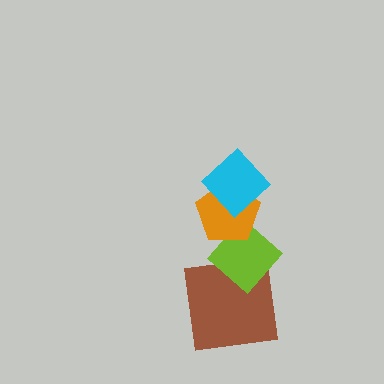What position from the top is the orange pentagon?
The orange pentagon is 2nd from the top.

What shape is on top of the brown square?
The lime diamond is on top of the brown square.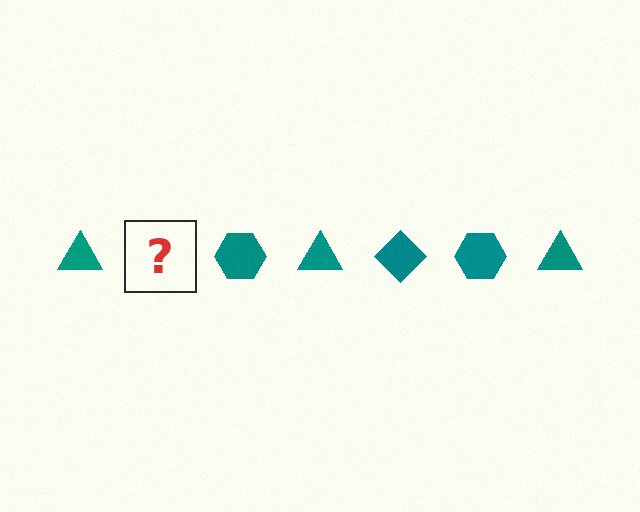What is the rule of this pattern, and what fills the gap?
The rule is that the pattern cycles through triangle, diamond, hexagon shapes in teal. The gap should be filled with a teal diamond.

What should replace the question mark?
The question mark should be replaced with a teal diamond.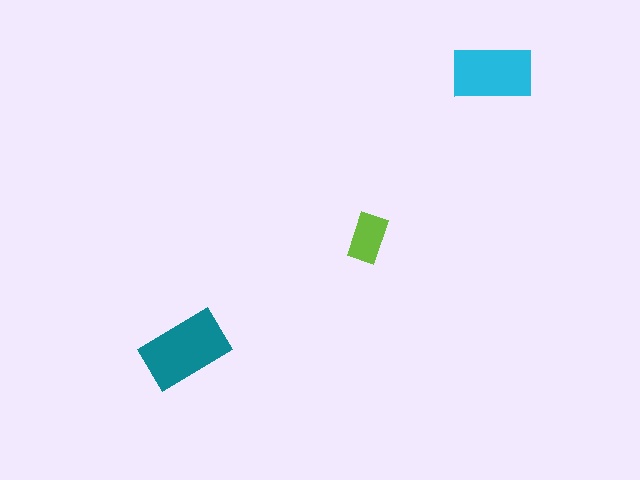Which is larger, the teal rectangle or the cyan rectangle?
The teal one.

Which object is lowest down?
The teal rectangle is bottommost.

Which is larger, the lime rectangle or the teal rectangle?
The teal one.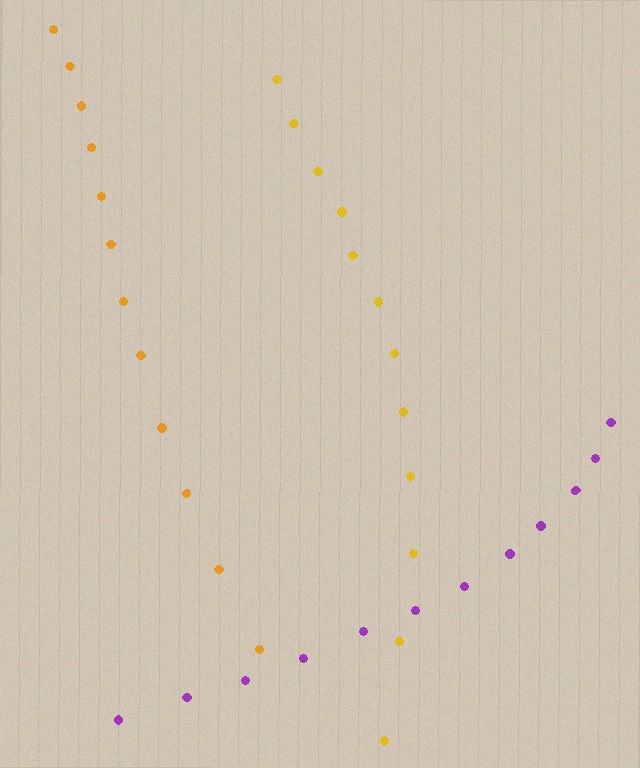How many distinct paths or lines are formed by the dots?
There are 3 distinct paths.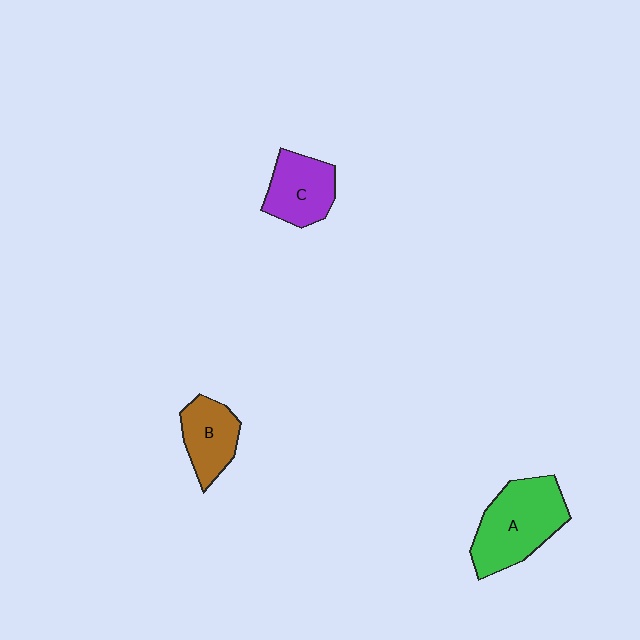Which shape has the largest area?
Shape A (green).